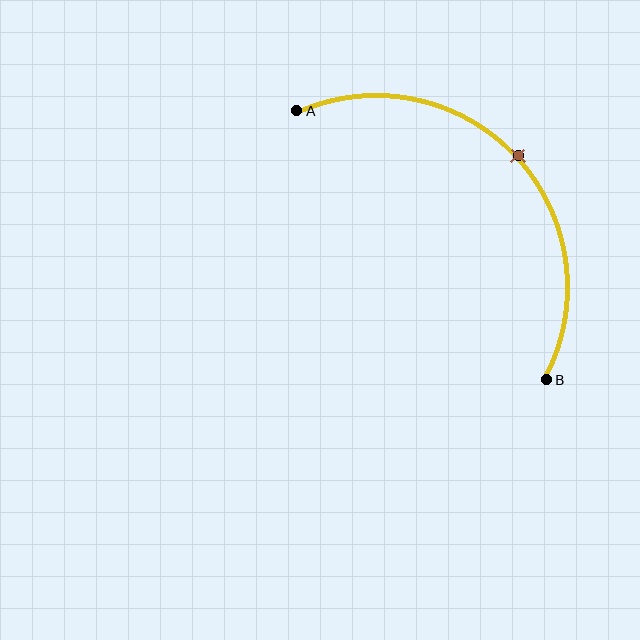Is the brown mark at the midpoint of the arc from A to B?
Yes. The brown mark lies on the arc at equal arc-length from both A and B — it is the arc midpoint.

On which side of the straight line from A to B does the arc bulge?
The arc bulges above and to the right of the straight line connecting A and B.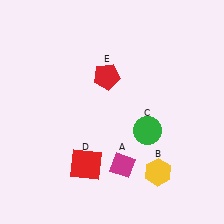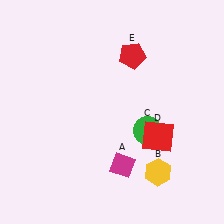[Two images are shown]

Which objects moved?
The objects that moved are: the red square (D), the red pentagon (E).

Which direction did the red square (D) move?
The red square (D) moved right.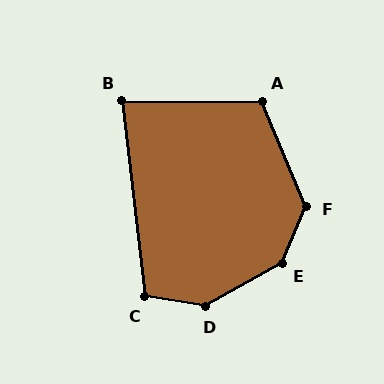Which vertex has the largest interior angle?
E, at approximately 142 degrees.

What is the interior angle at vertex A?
Approximately 112 degrees (obtuse).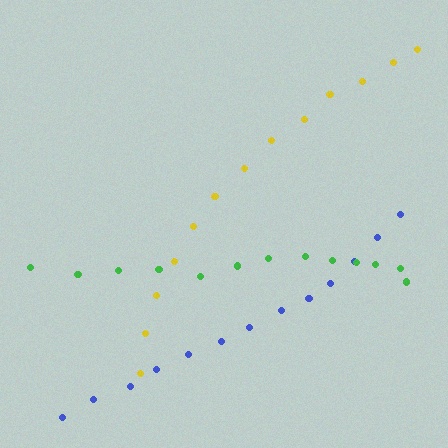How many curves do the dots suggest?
There are 3 distinct paths.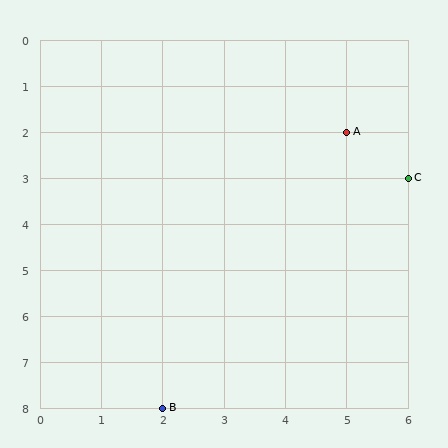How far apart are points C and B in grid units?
Points C and B are 4 columns and 5 rows apart (about 6.4 grid units diagonally).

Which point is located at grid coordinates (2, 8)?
Point B is at (2, 8).